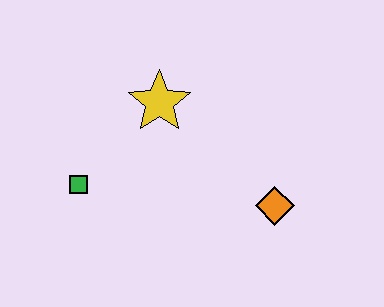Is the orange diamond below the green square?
Yes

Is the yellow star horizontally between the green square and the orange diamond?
Yes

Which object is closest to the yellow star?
The green square is closest to the yellow star.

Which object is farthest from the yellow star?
The orange diamond is farthest from the yellow star.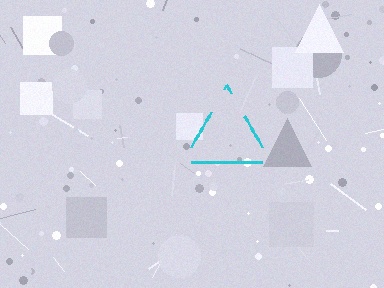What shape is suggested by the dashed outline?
The dashed outline suggests a triangle.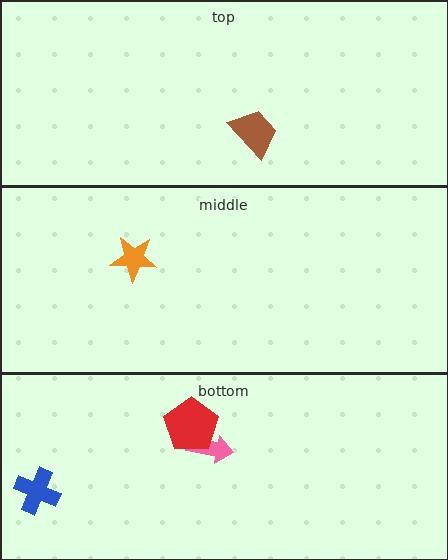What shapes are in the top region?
The brown trapezoid.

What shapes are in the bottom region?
The pink arrow, the blue cross, the red pentagon.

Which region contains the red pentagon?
The bottom region.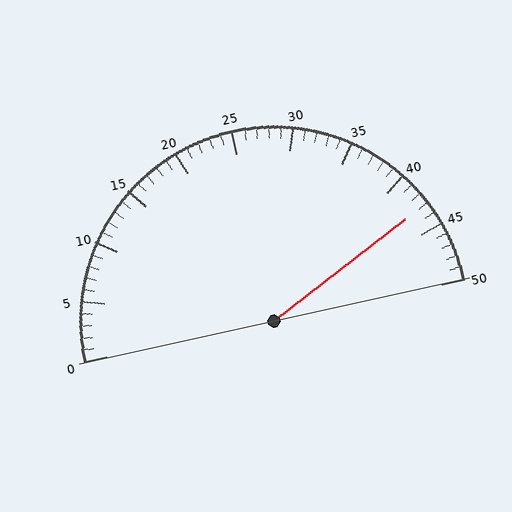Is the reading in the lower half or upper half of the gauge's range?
The reading is in the upper half of the range (0 to 50).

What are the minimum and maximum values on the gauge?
The gauge ranges from 0 to 50.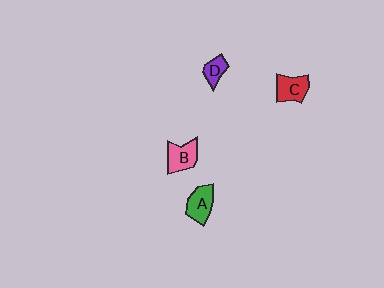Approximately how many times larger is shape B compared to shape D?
Approximately 1.6 times.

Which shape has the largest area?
Shape A (green).